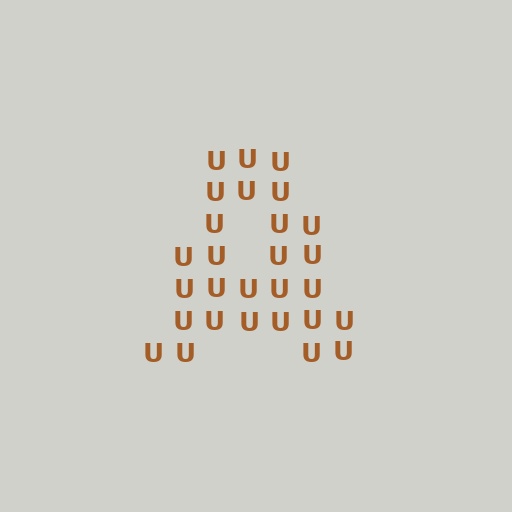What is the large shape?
The large shape is the letter A.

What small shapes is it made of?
It is made of small letter U's.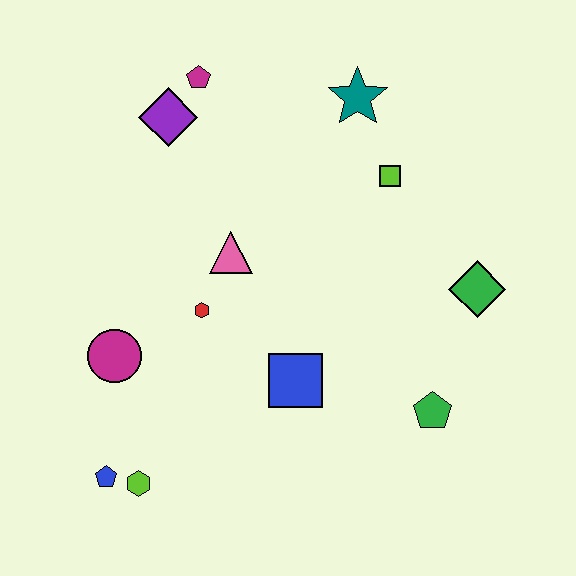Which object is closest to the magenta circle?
The red hexagon is closest to the magenta circle.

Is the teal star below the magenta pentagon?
Yes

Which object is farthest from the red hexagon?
The green diamond is farthest from the red hexagon.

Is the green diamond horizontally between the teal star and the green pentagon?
No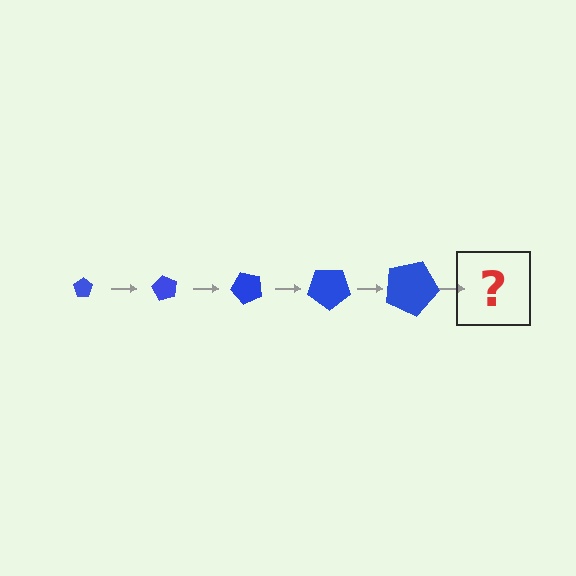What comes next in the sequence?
The next element should be a pentagon, larger than the previous one and rotated 300 degrees from the start.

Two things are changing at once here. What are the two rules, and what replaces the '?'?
The two rules are that the pentagon grows larger each step and it rotates 60 degrees each step. The '?' should be a pentagon, larger than the previous one and rotated 300 degrees from the start.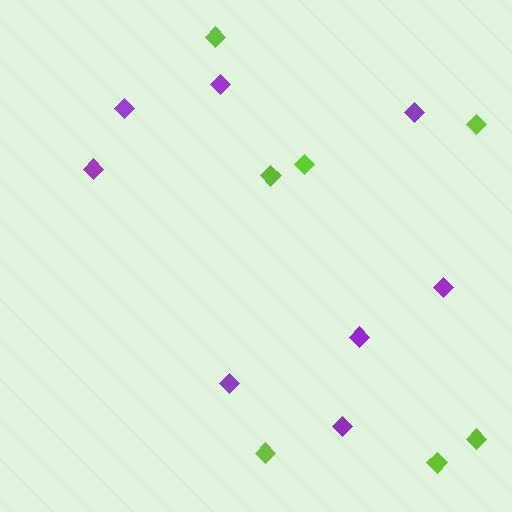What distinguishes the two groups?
There are 2 groups: one group of lime diamonds (7) and one group of purple diamonds (8).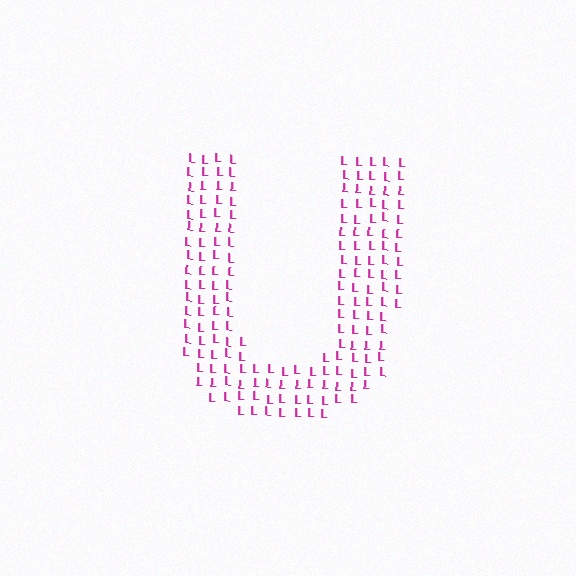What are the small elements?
The small elements are letter L's.